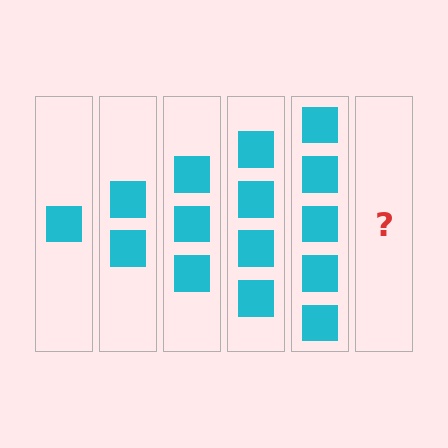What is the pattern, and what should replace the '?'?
The pattern is that each step adds one more square. The '?' should be 6 squares.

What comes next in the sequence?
The next element should be 6 squares.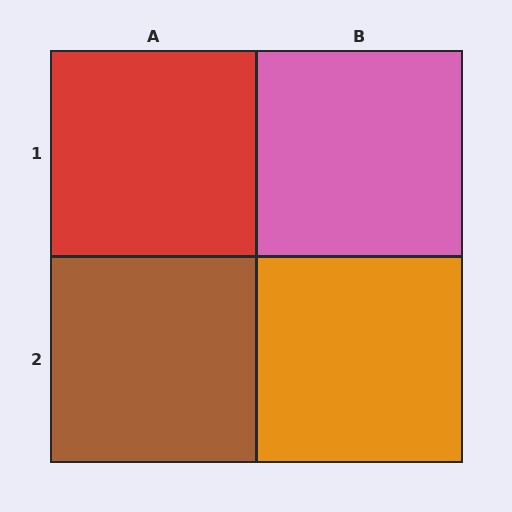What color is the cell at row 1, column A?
Red.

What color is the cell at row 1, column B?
Pink.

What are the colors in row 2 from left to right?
Brown, orange.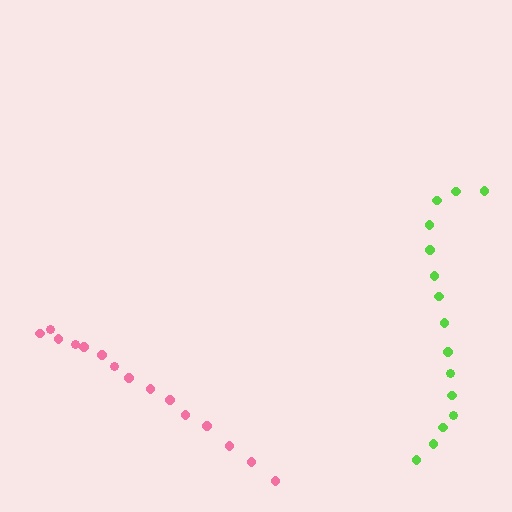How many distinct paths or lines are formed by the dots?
There are 2 distinct paths.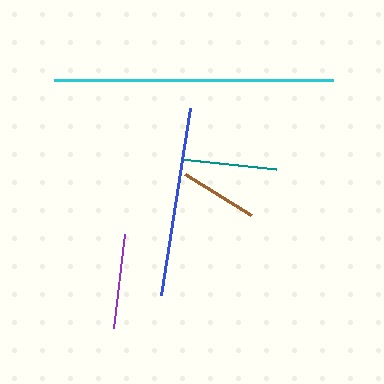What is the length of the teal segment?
The teal segment is approximately 95 pixels long.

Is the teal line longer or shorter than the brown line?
The teal line is longer than the brown line.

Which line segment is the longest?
The cyan line is the longest at approximately 280 pixels.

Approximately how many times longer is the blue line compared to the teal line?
The blue line is approximately 2.0 times the length of the teal line.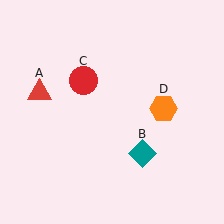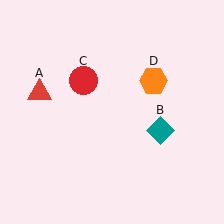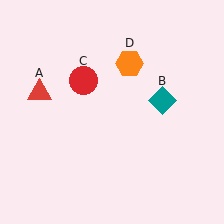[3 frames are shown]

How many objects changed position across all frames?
2 objects changed position: teal diamond (object B), orange hexagon (object D).